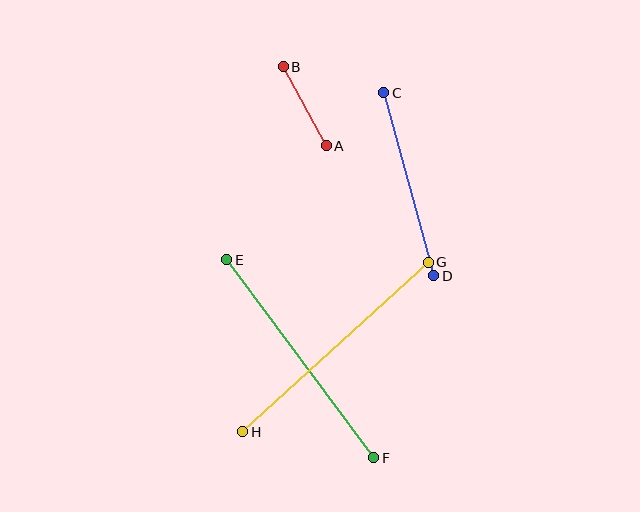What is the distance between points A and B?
The distance is approximately 90 pixels.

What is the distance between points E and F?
The distance is approximately 246 pixels.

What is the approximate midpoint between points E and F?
The midpoint is at approximately (300, 359) pixels.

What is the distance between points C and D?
The distance is approximately 189 pixels.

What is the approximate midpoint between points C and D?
The midpoint is at approximately (409, 184) pixels.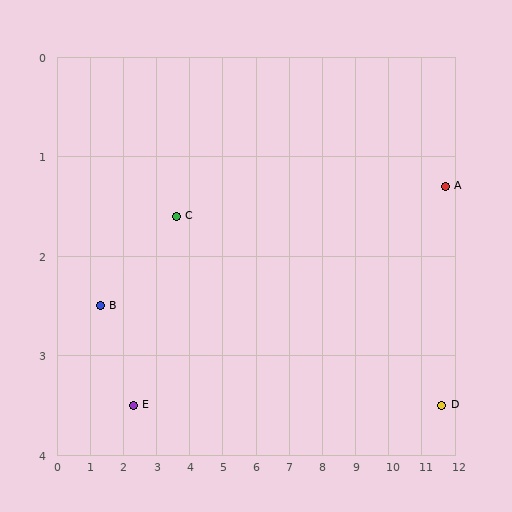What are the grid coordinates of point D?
Point D is at approximately (11.6, 3.5).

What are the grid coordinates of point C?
Point C is at approximately (3.6, 1.6).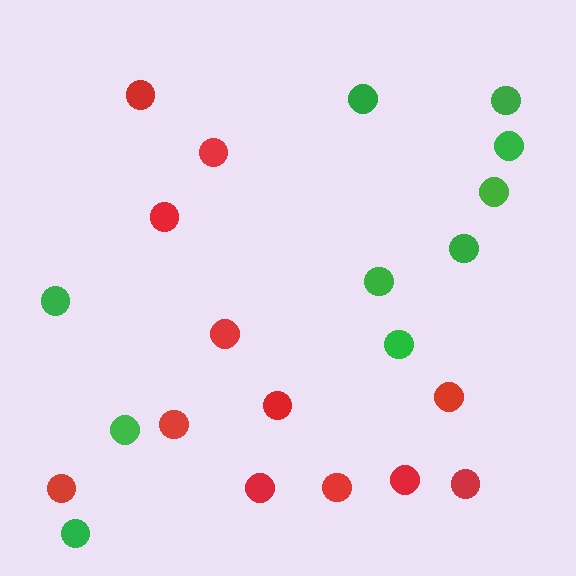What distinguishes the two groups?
There are 2 groups: one group of red circles (12) and one group of green circles (10).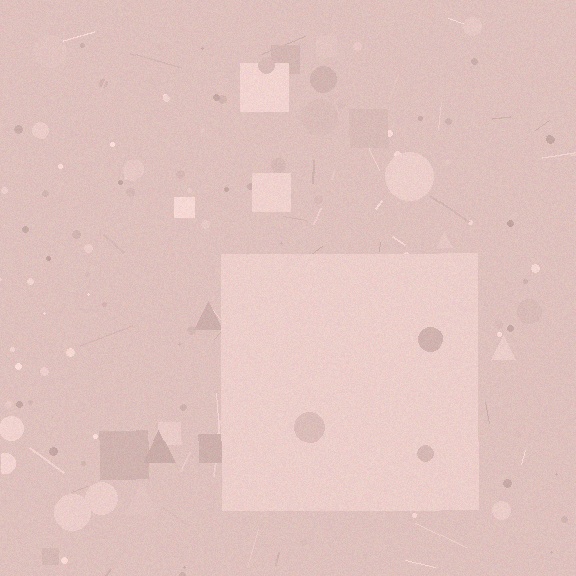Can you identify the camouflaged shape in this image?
The camouflaged shape is a square.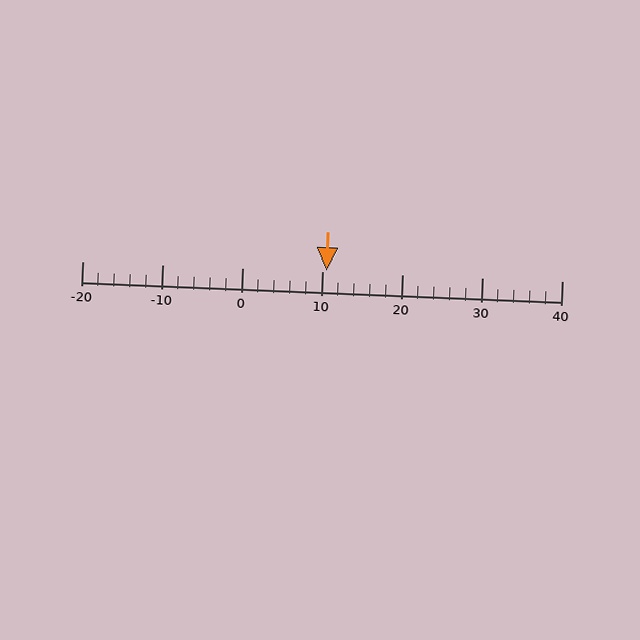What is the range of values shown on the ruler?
The ruler shows values from -20 to 40.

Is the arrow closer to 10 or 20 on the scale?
The arrow is closer to 10.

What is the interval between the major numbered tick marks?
The major tick marks are spaced 10 units apart.